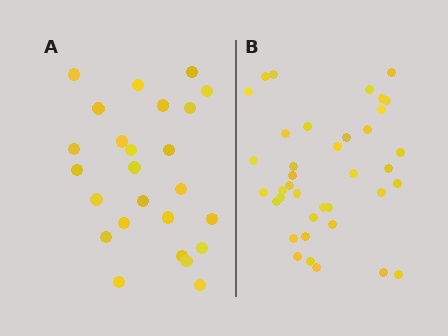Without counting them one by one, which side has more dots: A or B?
Region B (the right region) has more dots.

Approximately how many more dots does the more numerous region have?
Region B has approximately 15 more dots than region A.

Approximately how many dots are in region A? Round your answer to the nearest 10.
About 20 dots. (The exact count is 25, which rounds to 20.)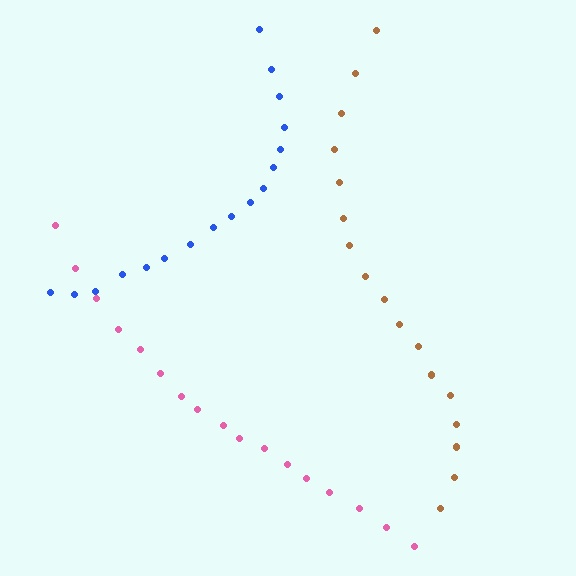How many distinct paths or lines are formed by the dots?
There are 3 distinct paths.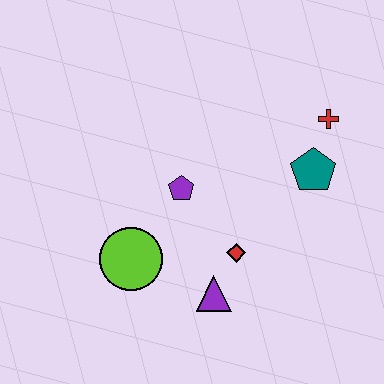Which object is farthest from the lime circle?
The red cross is farthest from the lime circle.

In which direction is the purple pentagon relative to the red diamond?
The purple pentagon is above the red diamond.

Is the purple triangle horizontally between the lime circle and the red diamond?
Yes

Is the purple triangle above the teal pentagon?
No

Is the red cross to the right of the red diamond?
Yes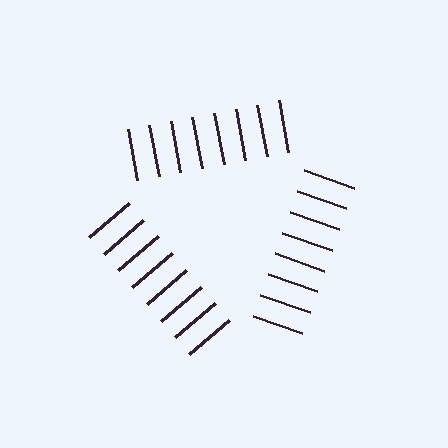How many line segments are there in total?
24 — 8 along each of the 3 edges.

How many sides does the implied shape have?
3 sides — the line-ends trace a triangle.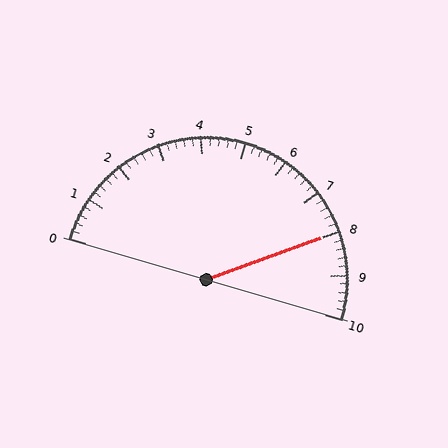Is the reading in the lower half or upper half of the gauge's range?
The reading is in the upper half of the range (0 to 10).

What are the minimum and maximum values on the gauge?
The gauge ranges from 0 to 10.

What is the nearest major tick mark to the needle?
The nearest major tick mark is 8.